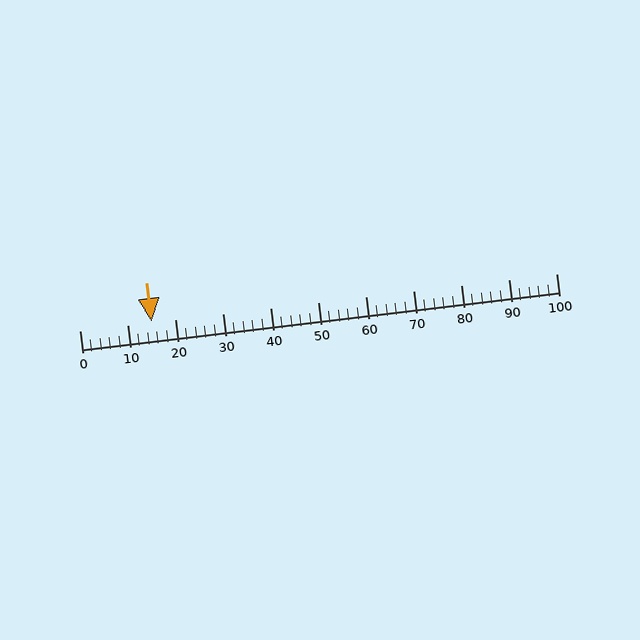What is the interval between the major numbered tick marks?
The major tick marks are spaced 10 units apart.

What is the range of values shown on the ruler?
The ruler shows values from 0 to 100.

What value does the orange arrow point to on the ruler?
The orange arrow points to approximately 15.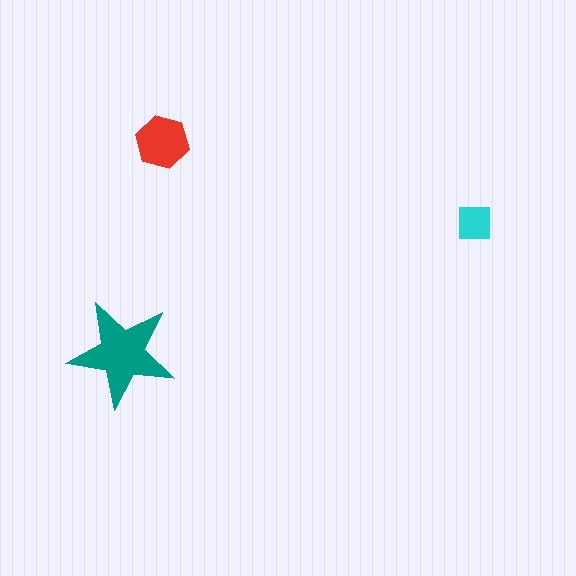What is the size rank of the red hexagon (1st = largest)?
2nd.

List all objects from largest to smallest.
The teal star, the red hexagon, the cyan square.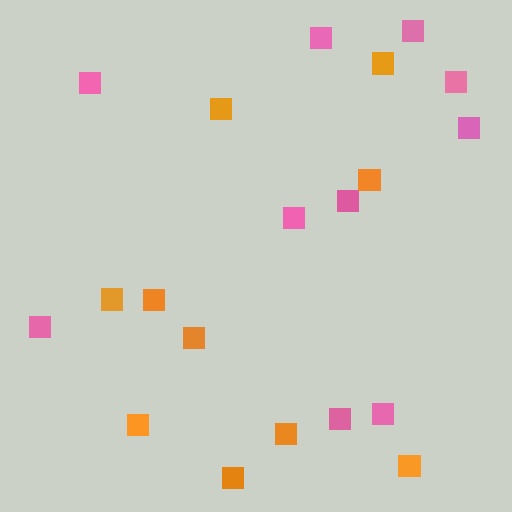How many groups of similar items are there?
There are 2 groups: one group of pink squares (10) and one group of orange squares (10).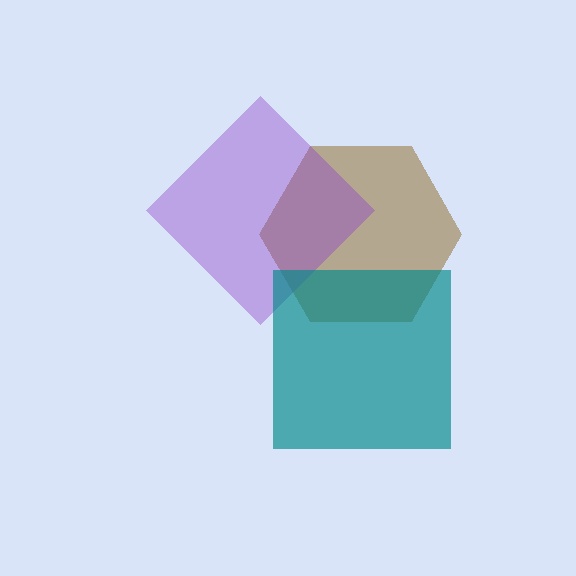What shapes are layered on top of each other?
The layered shapes are: a brown hexagon, a purple diamond, a teal square.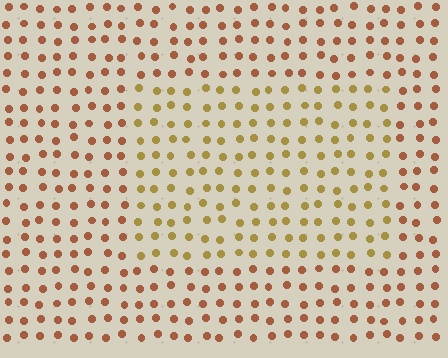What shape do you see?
I see a rectangle.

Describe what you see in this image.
The image is filled with small brown elements in a uniform arrangement. A rectangle-shaped region is visible where the elements are tinted to a slightly different hue, forming a subtle color boundary.